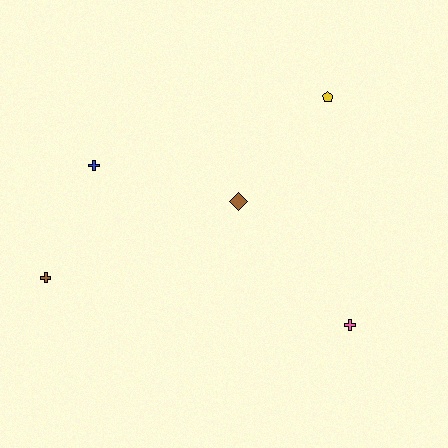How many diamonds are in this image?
There is 1 diamond.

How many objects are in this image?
There are 5 objects.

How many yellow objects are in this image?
There is 1 yellow object.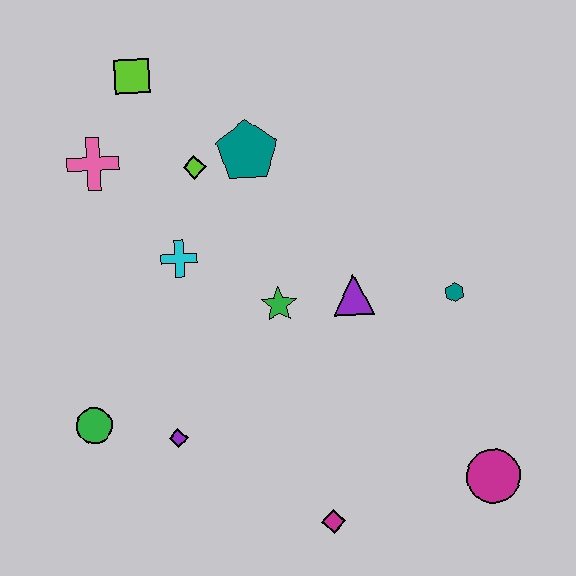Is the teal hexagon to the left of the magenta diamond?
No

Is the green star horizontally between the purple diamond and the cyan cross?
No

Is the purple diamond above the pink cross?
No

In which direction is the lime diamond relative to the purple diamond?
The lime diamond is above the purple diamond.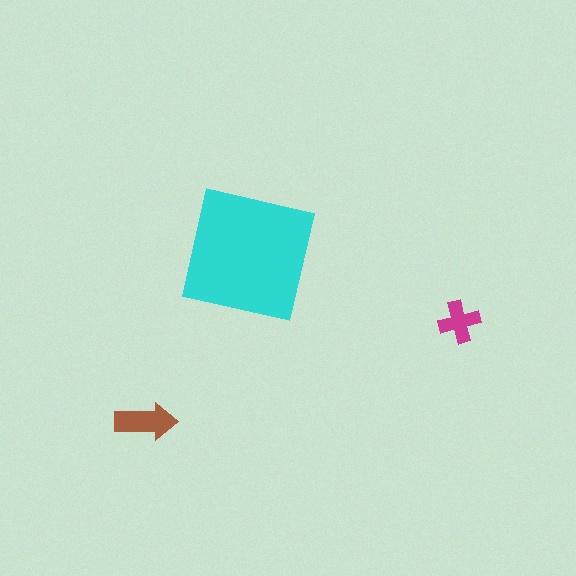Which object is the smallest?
The magenta cross.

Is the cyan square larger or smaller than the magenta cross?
Larger.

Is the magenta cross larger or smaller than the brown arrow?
Smaller.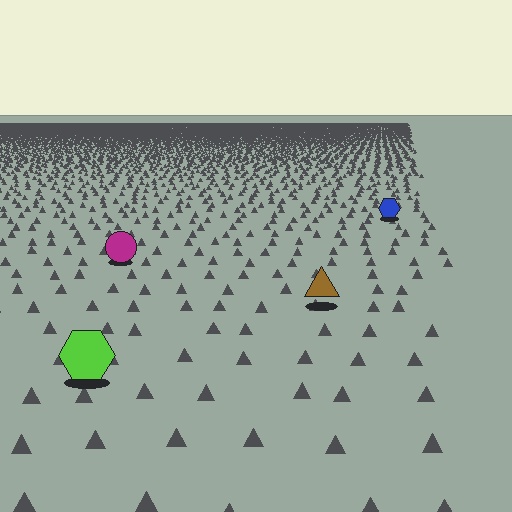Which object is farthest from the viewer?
The blue hexagon is farthest from the viewer. It appears smaller and the ground texture around it is denser.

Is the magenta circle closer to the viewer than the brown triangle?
No. The brown triangle is closer — you can tell from the texture gradient: the ground texture is coarser near it.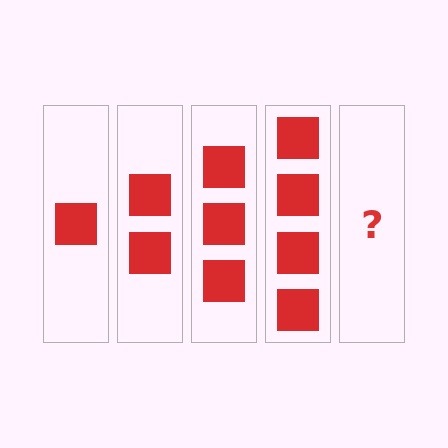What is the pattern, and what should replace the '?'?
The pattern is that each step adds one more square. The '?' should be 5 squares.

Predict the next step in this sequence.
The next step is 5 squares.